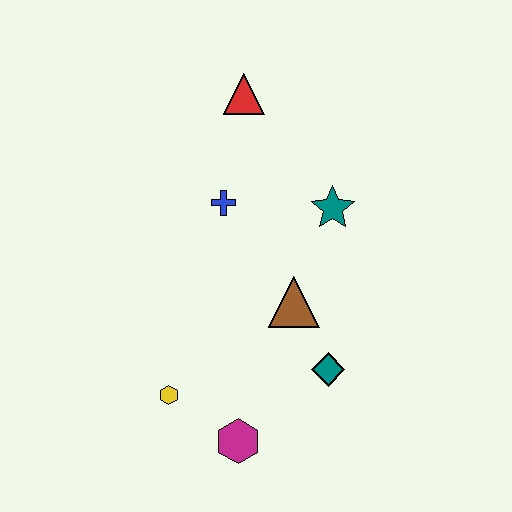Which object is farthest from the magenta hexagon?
The red triangle is farthest from the magenta hexagon.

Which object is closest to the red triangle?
The blue cross is closest to the red triangle.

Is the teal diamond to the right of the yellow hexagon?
Yes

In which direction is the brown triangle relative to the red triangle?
The brown triangle is below the red triangle.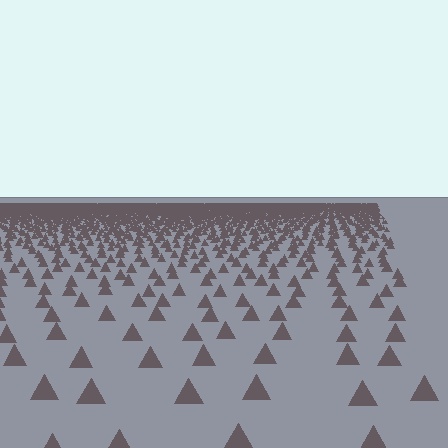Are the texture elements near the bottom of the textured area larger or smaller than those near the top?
Larger. Near the bottom, elements are closer to the viewer and appear at a bigger on-screen size.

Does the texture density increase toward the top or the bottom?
Density increases toward the top.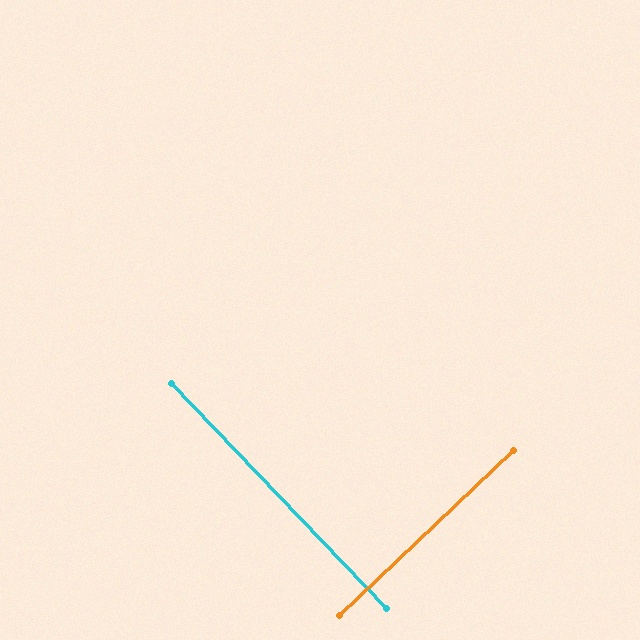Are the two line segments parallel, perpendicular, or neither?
Perpendicular — they meet at approximately 90°.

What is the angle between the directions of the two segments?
Approximately 90 degrees.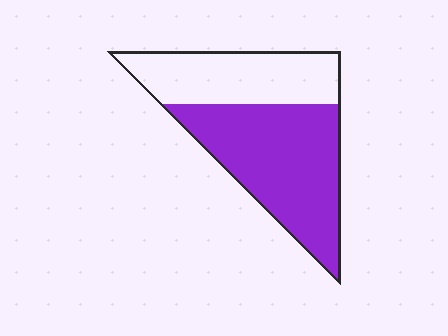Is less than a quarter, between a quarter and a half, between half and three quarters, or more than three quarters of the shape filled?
Between half and three quarters.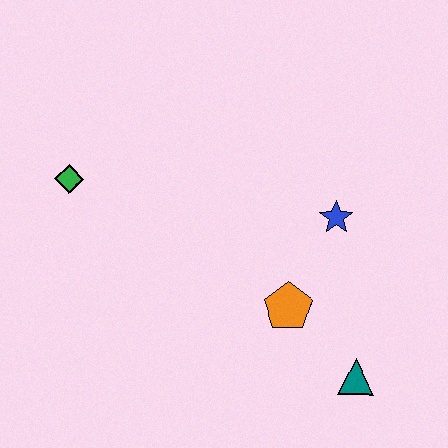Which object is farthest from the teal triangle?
The green diamond is farthest from the teal triangle.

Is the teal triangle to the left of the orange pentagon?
No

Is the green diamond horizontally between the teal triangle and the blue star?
No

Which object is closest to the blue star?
The orange pentagon is closest to the blue star.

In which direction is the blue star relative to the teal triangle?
The blue star is above the teal triangle.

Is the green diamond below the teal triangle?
No